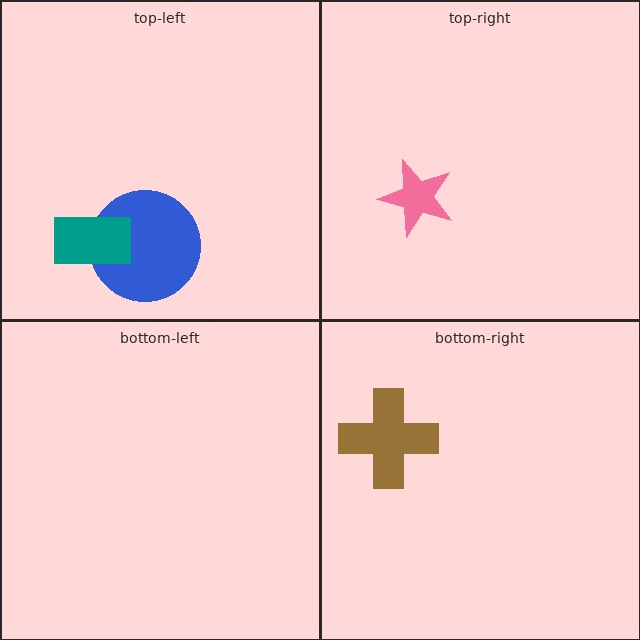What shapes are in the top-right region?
The pink star.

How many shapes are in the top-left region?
2.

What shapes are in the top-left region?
The blue circle, the teal rectangle.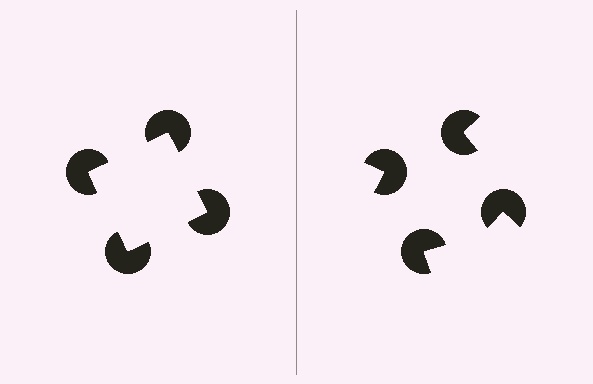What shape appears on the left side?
An illusory square.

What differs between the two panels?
The pac-man discs are positioned identically on both sides; only the wedge orientations differ. On the left they align to a square; on the right they are misaligned.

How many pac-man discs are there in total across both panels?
8 — 4 on each side.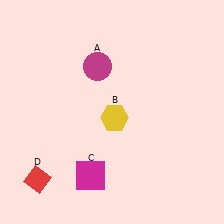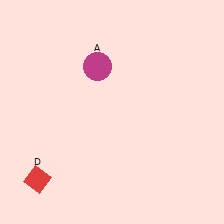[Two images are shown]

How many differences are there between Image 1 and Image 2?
There are 2 differences between the two images.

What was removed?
The yellow hexagon (B), the magenta square (C) were removed in Image 2.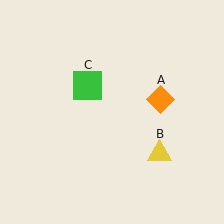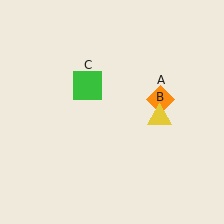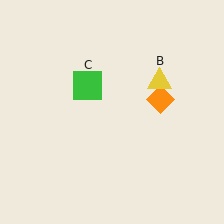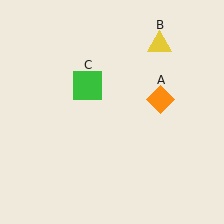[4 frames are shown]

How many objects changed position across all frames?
1 object changed position: yellow triangle (object B).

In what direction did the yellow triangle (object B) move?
The yellow triangle (object B) moved up.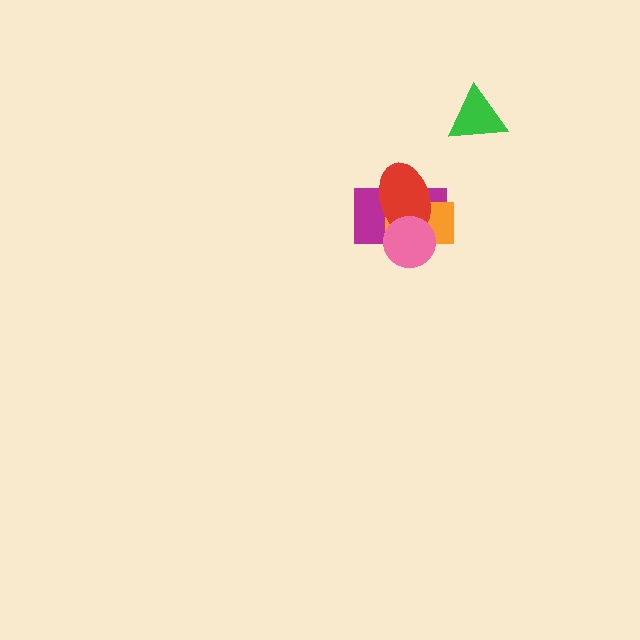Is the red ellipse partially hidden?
Yes, it is partially covered by another shape.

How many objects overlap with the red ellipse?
3 objects overlap with the red ellipse.